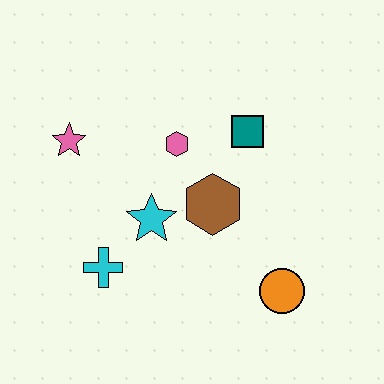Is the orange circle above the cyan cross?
No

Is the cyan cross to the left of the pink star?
No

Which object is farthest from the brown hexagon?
The pink star is farthest from the brown hexagon.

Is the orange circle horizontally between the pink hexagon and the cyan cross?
No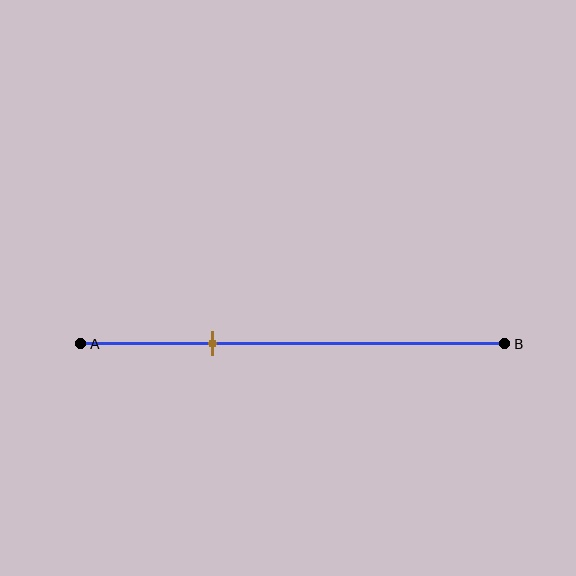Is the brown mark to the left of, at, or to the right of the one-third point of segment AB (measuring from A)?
The brown mark is approximately at the one-third point of segment AB.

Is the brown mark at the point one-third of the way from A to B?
Yes, the mark is approximately at the one-third point.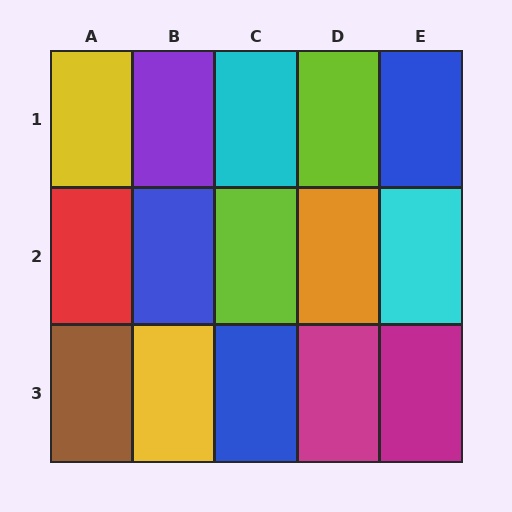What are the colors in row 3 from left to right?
Brown, yellow, blue, magenta, magenta.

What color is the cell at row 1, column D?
Lime.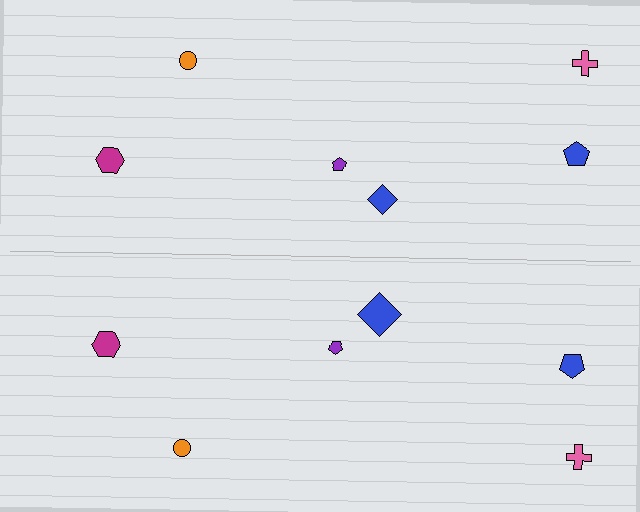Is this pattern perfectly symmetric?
No, the pattern is not perfectly symmetric. The blue diamond on the bottom side has a different size than its mirror counterpart.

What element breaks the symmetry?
The blue diamond on the bottom side has a different size than its mirror counterpart.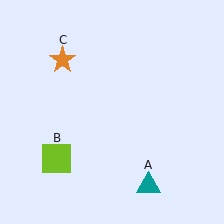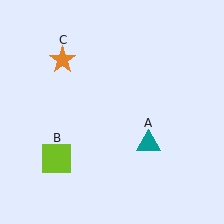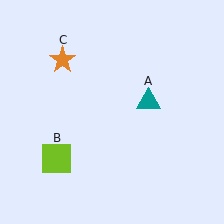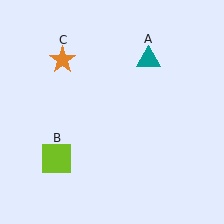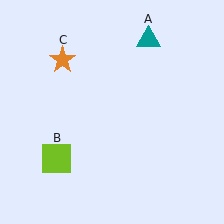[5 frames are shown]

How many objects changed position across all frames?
1 object changed position: teal triangle (object A).